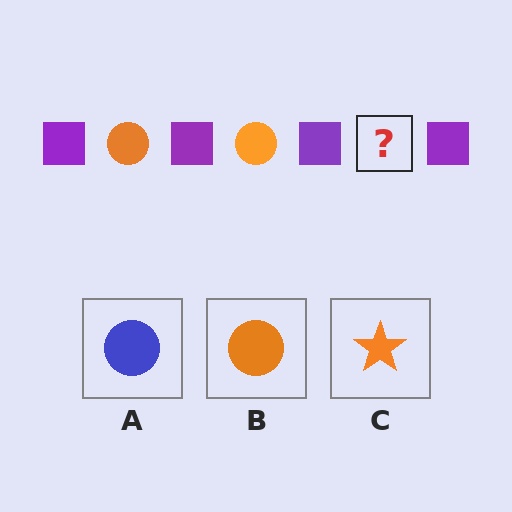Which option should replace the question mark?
Option B.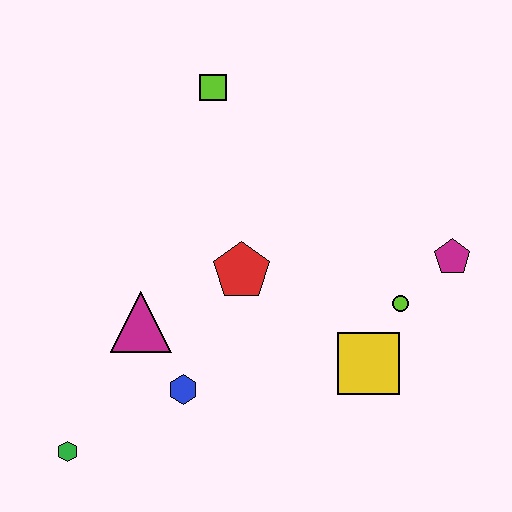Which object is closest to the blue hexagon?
The magenta triangle is closest to the blue hexagon.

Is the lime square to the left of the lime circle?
Yes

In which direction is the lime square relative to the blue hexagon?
The lime square is above the blue hexagon.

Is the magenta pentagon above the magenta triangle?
Yes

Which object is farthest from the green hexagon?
The magenta pentagon is farthest from the green hexagon.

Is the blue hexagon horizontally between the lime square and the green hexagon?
Yes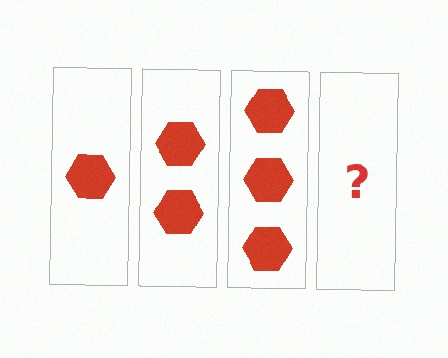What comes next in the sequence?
The next element should be 4 hexagons.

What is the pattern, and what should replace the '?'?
The pattern is that each step adds one more hexagon. The '?' should be 4 hexagons.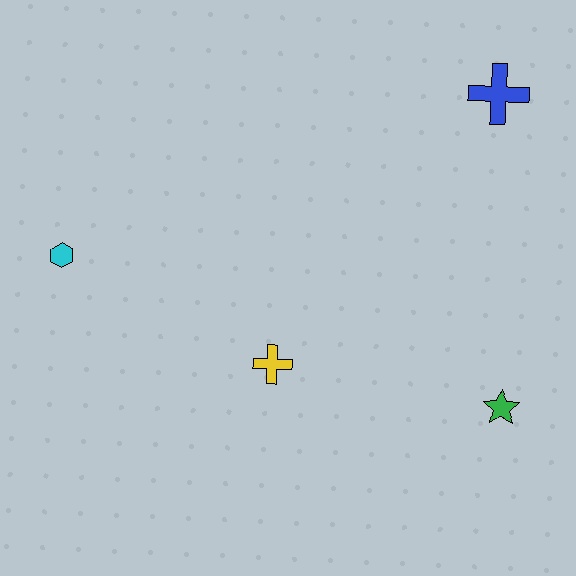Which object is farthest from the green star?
The cyan hexagon is farthest from the green star.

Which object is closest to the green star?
The yellow cross is closest to the green star.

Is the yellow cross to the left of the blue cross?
Yes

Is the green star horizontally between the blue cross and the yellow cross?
No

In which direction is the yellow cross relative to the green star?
The yellow cross is to the left of the green star.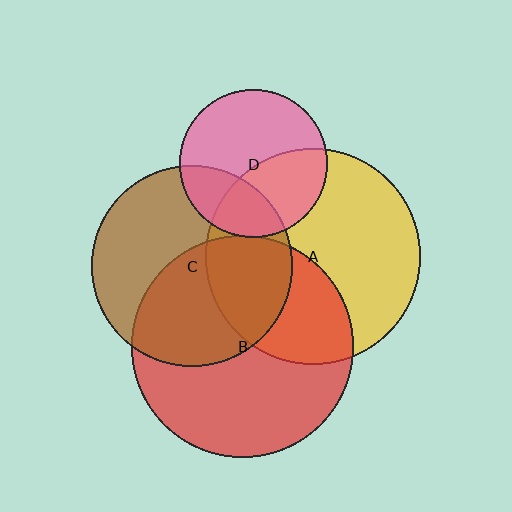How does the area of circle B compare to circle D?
Approximately 2.2 times.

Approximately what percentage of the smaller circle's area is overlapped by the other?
Approximately 40%.